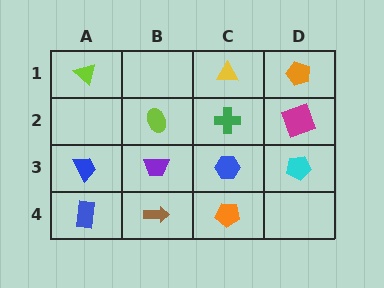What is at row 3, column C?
A blue hexagon.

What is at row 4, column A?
A blue rectangle.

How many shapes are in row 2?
3 shapes.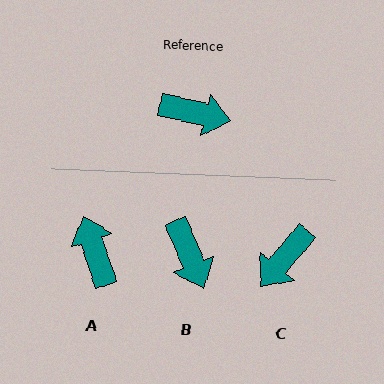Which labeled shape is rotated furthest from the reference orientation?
A, about 122 degrees away.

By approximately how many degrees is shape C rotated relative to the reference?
Approximately 117 degrees clockwise.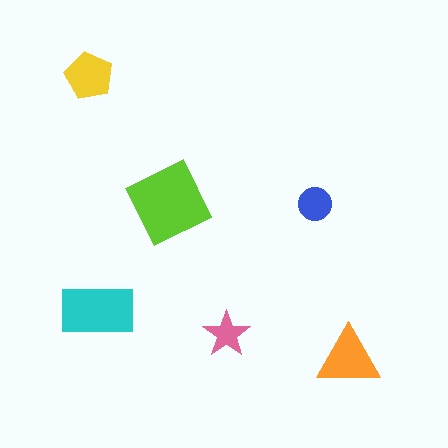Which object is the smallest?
The pink star.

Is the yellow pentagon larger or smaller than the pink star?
Larger.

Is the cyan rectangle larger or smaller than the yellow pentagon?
Larger.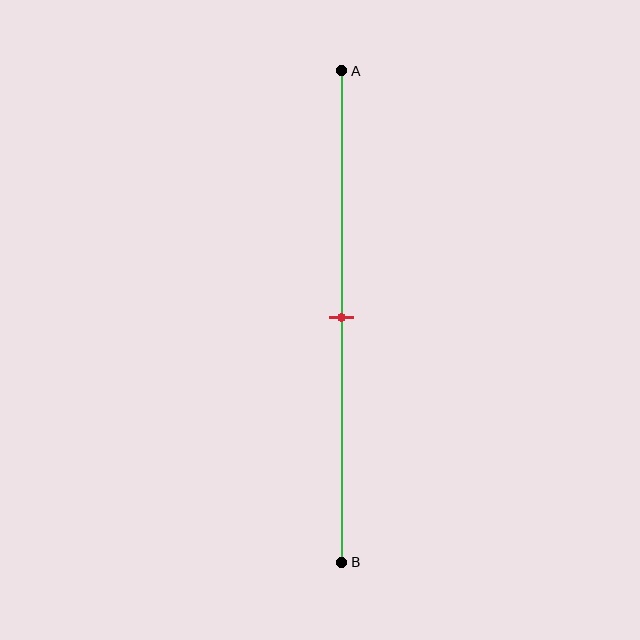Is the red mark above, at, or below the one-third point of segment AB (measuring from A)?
The red mark is below the one-third point of segment AB.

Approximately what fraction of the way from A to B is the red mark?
The red mark is approximately 50% of the way from A to B.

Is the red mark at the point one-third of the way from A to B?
No, the mark is at about 50% from A, not at the 33% one-third point.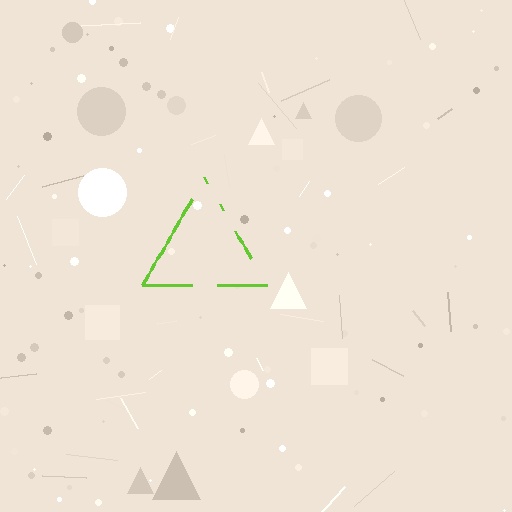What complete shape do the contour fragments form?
The contour fragments form a triangle.